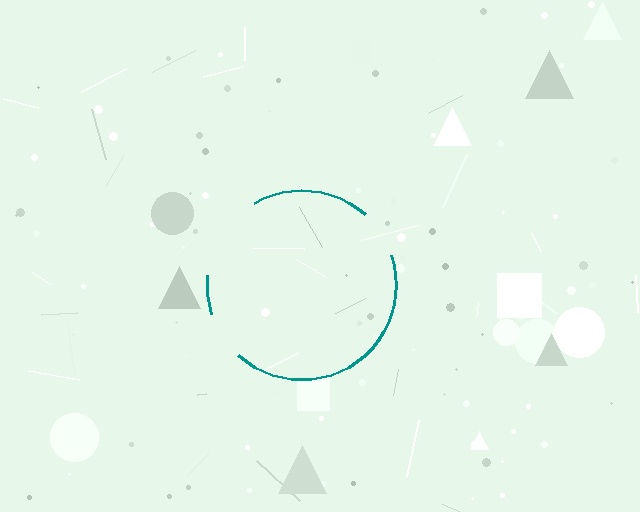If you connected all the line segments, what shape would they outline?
They would outline a circle.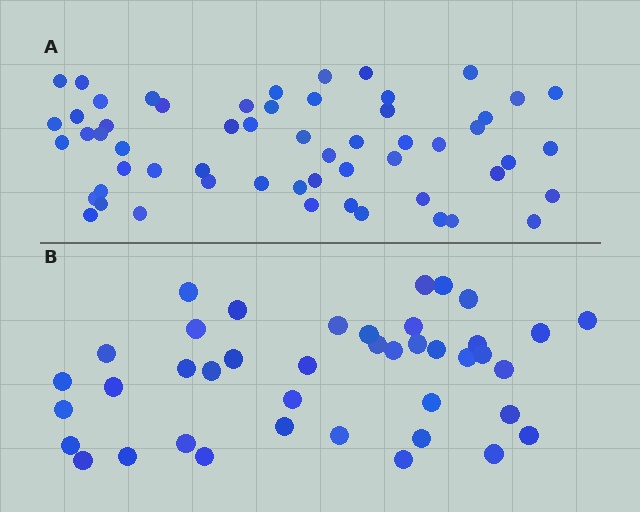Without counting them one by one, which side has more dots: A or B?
Region A (the top region) has more dots.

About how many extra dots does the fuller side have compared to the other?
Region A has approximately 15 more dots than region B.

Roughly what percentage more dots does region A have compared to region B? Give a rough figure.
About 40% more.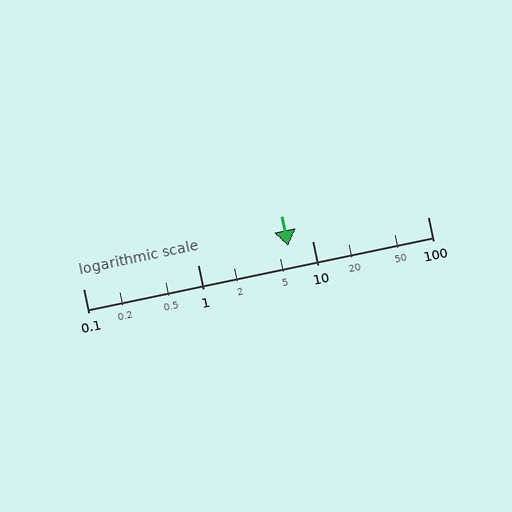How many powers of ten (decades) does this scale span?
The scale spans 3 decades, from 0.1 to 100.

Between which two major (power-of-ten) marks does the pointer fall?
The pointer is between 1 and 10.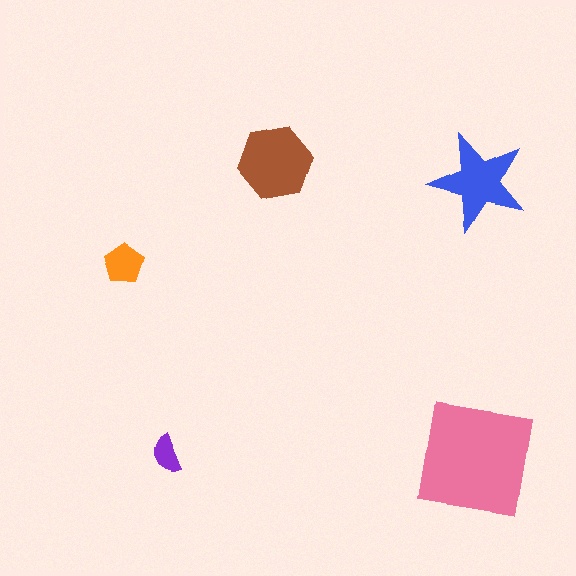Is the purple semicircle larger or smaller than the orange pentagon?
Smaller.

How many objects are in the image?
There are 5 objects in the image.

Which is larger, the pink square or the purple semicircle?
The pink square.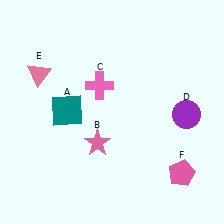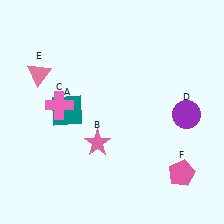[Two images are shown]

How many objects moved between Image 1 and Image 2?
1 object moved between the two images.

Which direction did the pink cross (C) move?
The pink cross (C) moved left.